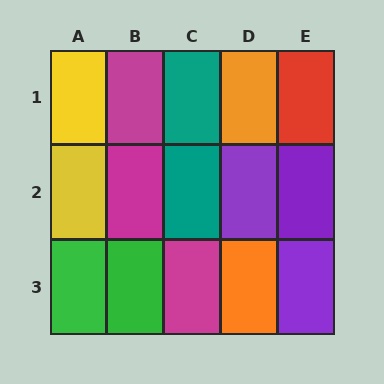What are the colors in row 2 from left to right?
Yellow, magenta, teal, purple, purple.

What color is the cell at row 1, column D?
Orange.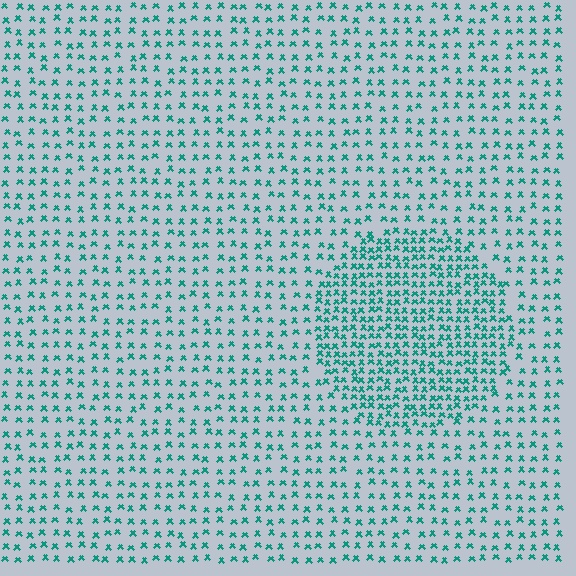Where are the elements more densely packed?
The elements are more densely packed inside the circle boundary.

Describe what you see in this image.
The image contains small teal elements arranged at two different densities. A circle-shaped region is visible where the elements are more densely packed than the surrounding area.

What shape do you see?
I see a circle.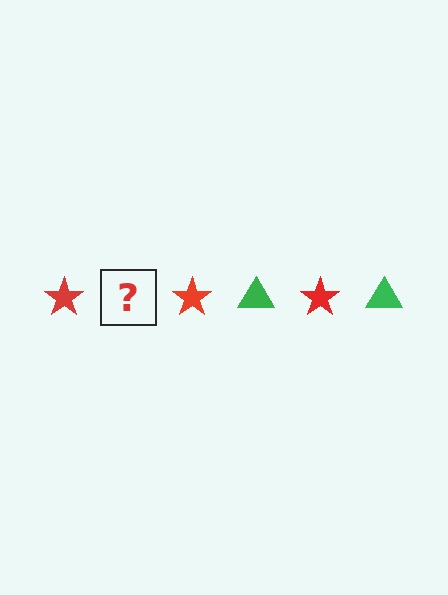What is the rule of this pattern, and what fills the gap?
The rule is that the pattern alternates between red star and green triangle. The gap should be filled with a green triangle.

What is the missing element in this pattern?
The missing element is a green triangle.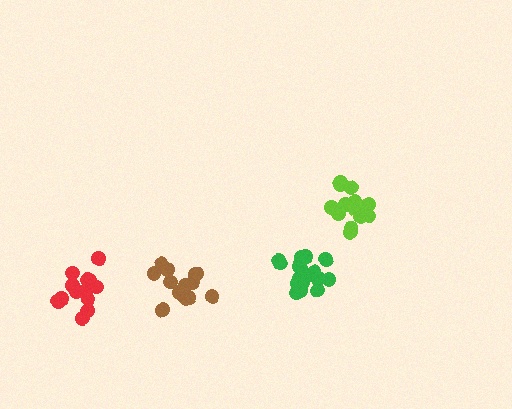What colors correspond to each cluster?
The clusters are colored: brown, lime, green, red.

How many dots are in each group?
Group 1: 13 dots, Group 2: 16 dots, Group 3: 18 dots, Group 4: 14 dots (61 total).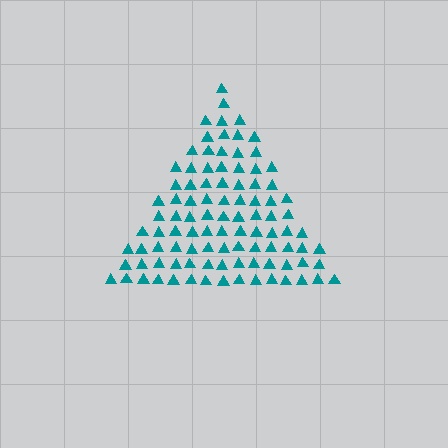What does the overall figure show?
The overall figure shows a triangle.